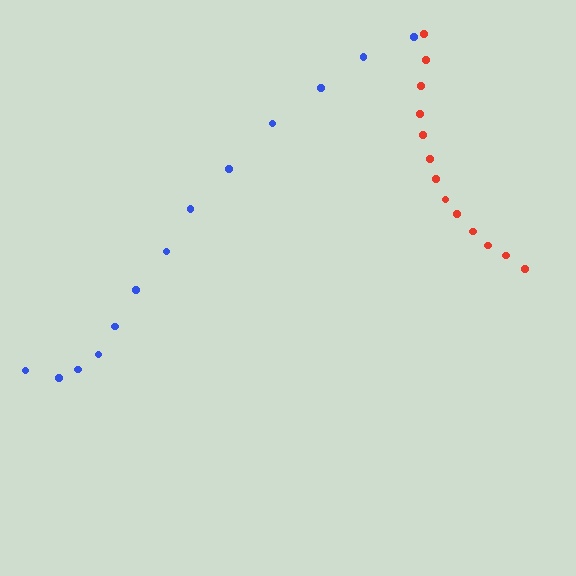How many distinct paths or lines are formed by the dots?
There are 2 distinct paths.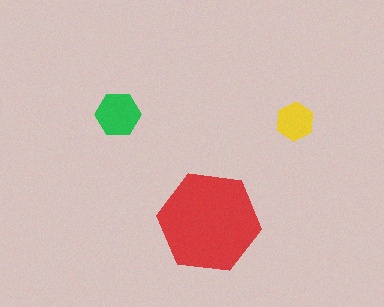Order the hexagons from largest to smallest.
the red one, the green one, the yellow one.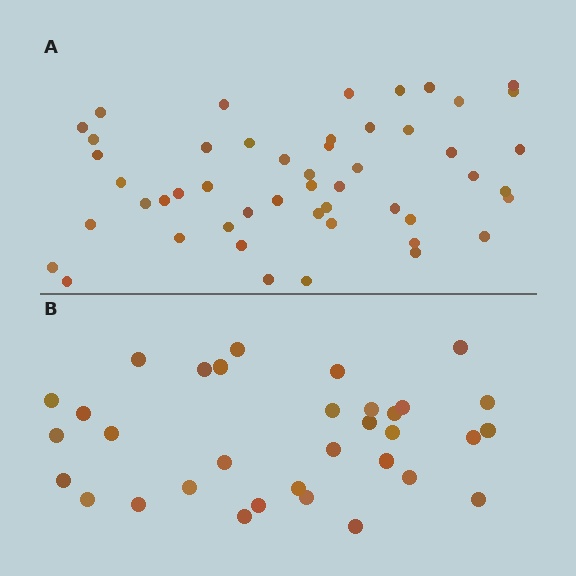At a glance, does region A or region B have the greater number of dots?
Region A (the top region) has more dots.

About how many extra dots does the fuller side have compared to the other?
Region A has approximately 15 more dots than region B.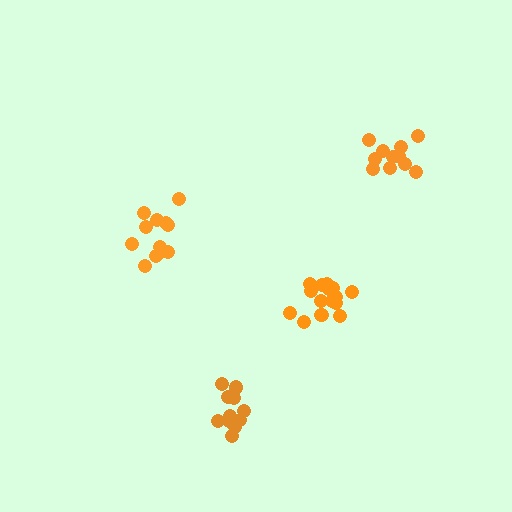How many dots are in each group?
Group 1: 11 dots, Group 2: 12 dots, Group 3: 16 dots, Group 4: 12 dots (51 total).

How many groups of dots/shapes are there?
There are 4 groups.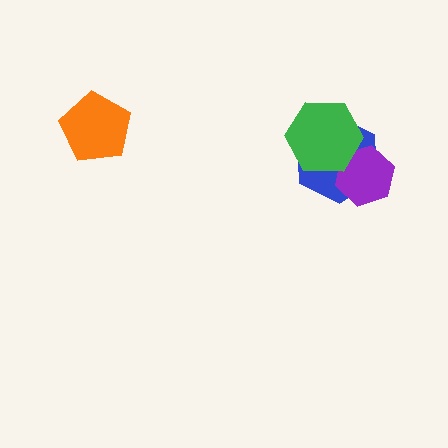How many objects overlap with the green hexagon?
2 objects overlap with the green hexagon.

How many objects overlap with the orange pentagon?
0 objects overlap with the orange pentagon.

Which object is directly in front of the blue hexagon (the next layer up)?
The purple hexagon is directly in front of the blue hexagon.